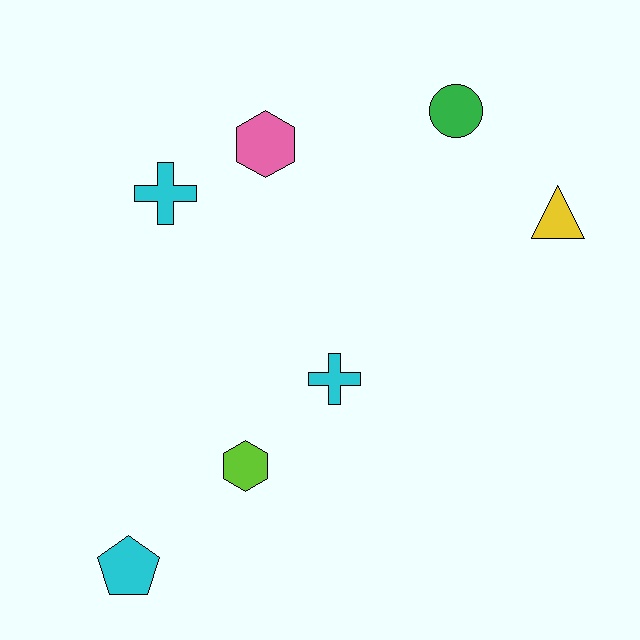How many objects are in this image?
There are 7 objects.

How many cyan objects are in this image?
There are 3 cyan objects.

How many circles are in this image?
There is 1 circle.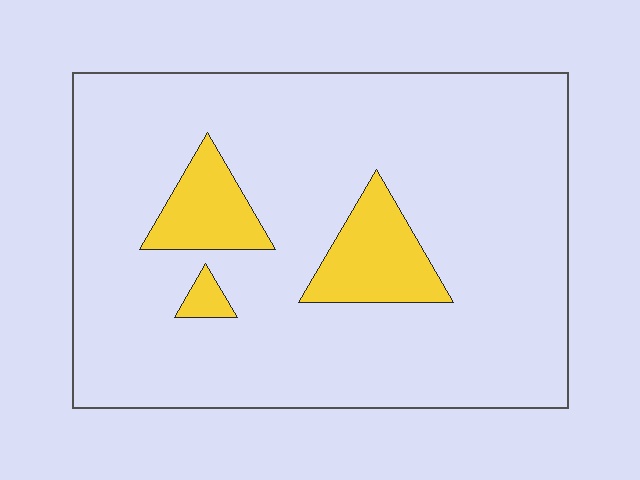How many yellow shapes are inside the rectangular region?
3.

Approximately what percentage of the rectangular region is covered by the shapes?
Approximately 10%.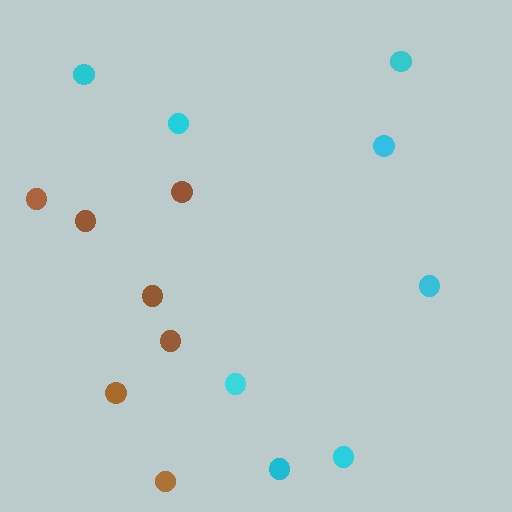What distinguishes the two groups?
There are 2 groups: one group of brown circles (7) and one group of cyan circles (8).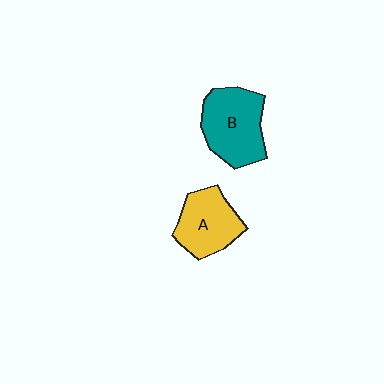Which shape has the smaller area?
Shape A (yellow).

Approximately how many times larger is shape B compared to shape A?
Approximately 1.2 times.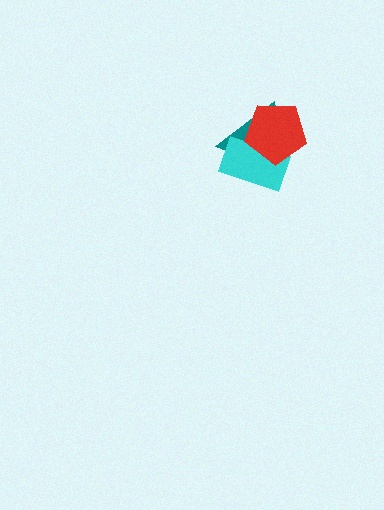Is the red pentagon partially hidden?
No, no other shape covers it.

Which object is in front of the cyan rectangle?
The red pentagon is in front of the cyan rectangle.